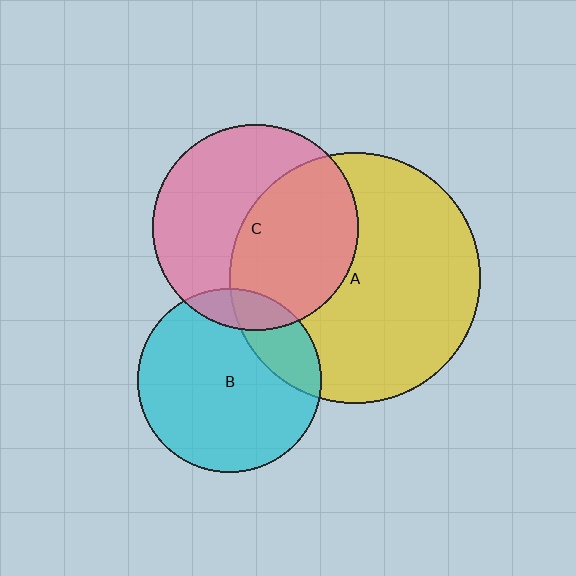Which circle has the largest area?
Circle A (yellow).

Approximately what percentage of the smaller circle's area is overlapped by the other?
Approximately 50%.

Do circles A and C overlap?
Yes.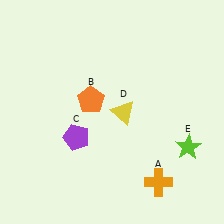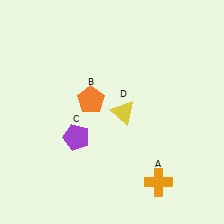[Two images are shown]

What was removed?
The lime star (E) was removed in Image 2.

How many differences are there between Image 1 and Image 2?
There is 1 difference between the two images.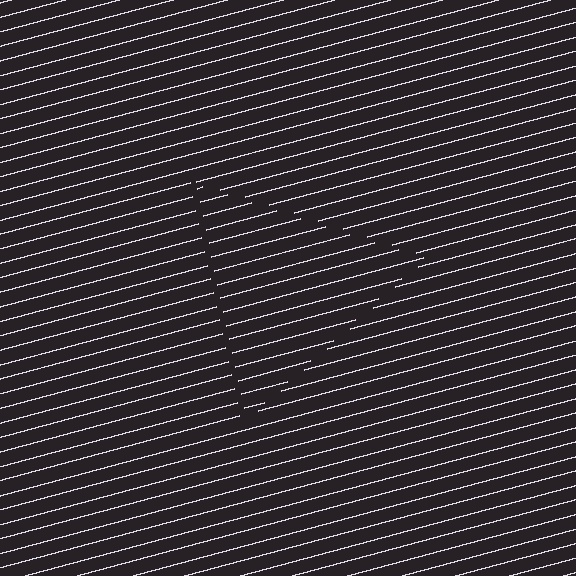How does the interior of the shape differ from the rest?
The interior of the shape contains the same grating, shifted by half a period — the contour is defined by the phase discontinuity where line-ends from the inner and outer gratings abut.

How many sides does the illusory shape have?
3 sides — the line-ends trace a triangle.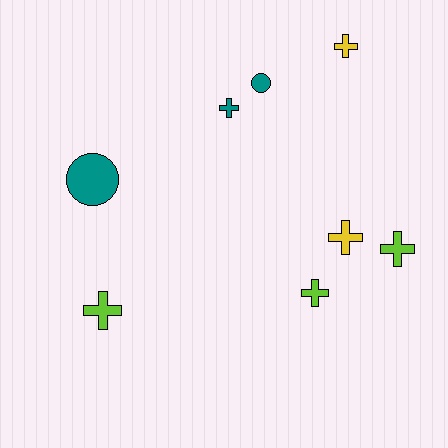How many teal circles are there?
There are 2 teal circles.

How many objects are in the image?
There are 8 objects.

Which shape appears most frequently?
Cross, with 6 objects.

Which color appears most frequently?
Teal, with 3 objects.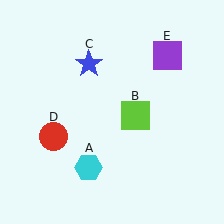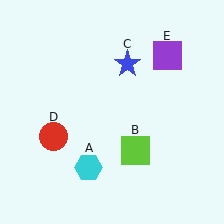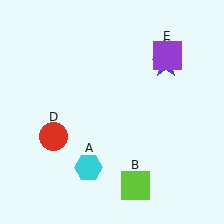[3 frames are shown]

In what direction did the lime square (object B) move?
The lime square (object B) moved down.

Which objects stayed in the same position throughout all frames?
Cyan hexagon (object A) and red circle (object D) and purple square (object E) remained stationary.